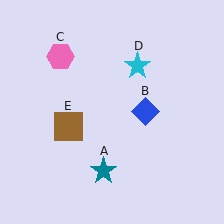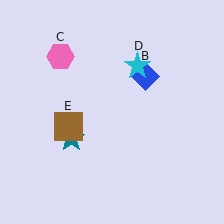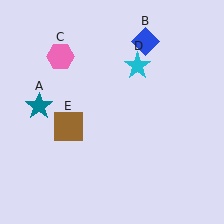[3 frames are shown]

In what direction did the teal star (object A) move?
The teal star (object A) moved up and to the left.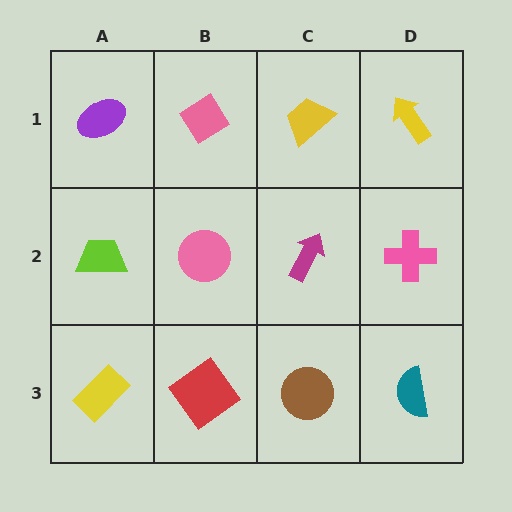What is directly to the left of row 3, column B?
A yellow rectangle.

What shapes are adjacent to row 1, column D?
A pink cross (row 2, column D), a yellow trapezoid (row 1, column C).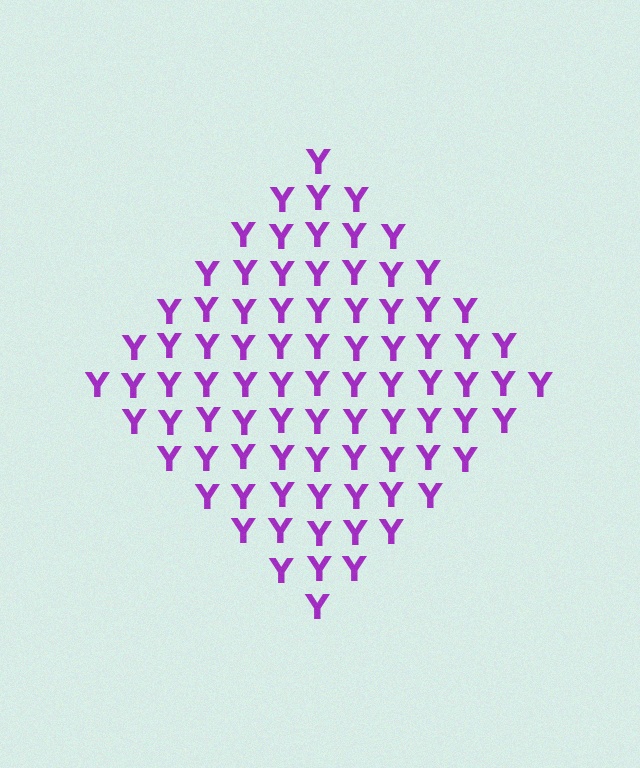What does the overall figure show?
The overall figure shows a diamond.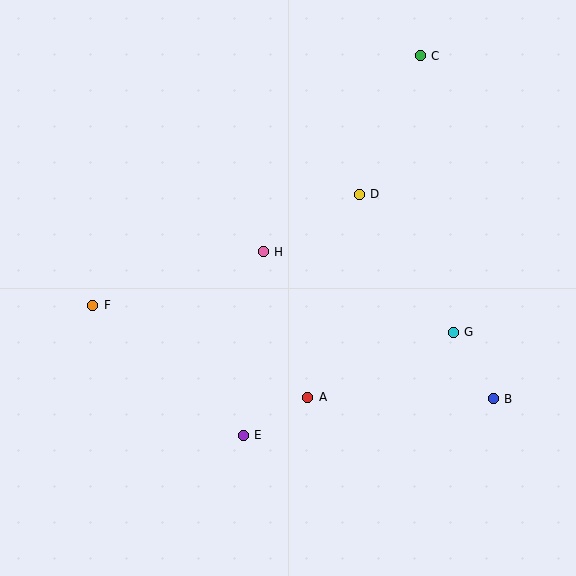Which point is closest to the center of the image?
Point H at (263, 252) is closest to the center.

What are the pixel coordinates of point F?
Point F is at (93, 305).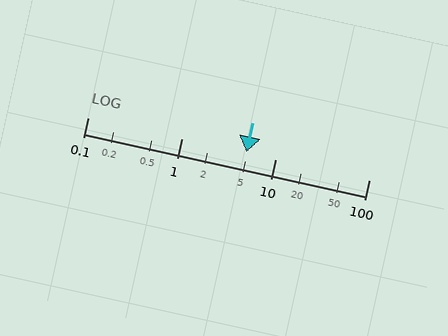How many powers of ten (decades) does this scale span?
The scale spans 3 decades, from 0.1 to 100.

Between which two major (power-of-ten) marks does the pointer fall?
The pointer is between 1 and 10.